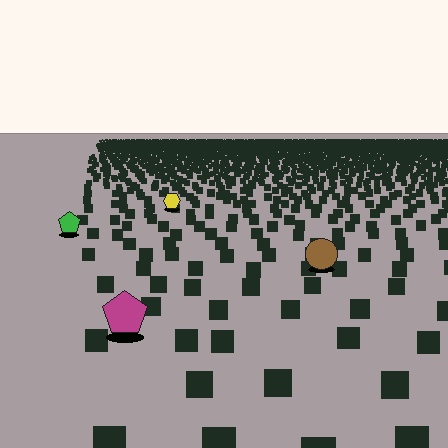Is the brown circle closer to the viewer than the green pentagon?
Yes. The brown circle is closer — you can tell from the texture gradient: the ground texture is coarser near it.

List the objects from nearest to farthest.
From nearest to farthest: the magenta pentagon, the brown circle, the green pentagon, the yellow hexagon.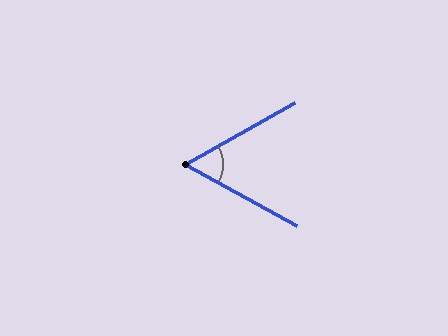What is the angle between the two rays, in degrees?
Approximately 58 degrees.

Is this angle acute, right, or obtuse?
It is acute.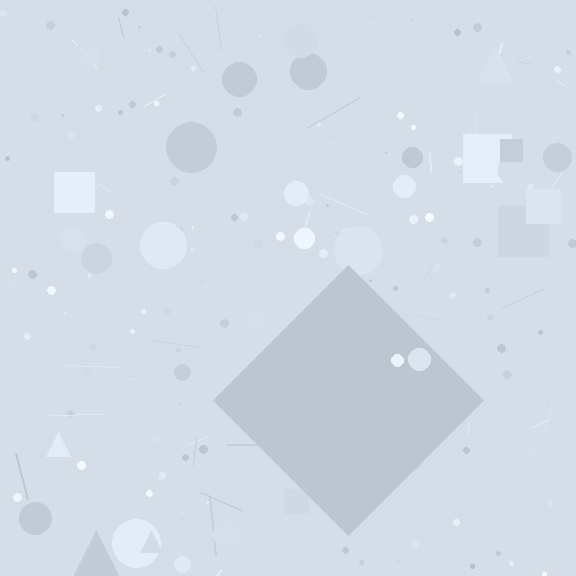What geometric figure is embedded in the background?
A diamond is embedded in the background.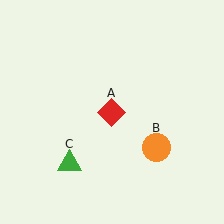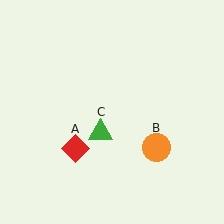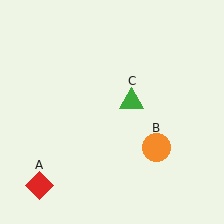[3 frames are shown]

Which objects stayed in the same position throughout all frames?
Orange circle (object B) remained stationary.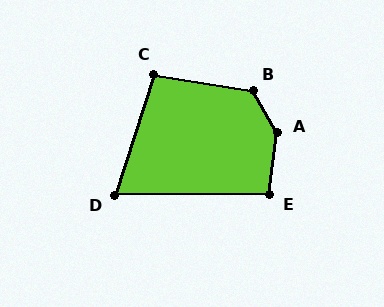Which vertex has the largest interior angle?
A, at approximately 143 degrees.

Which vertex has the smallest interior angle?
D, at approximately 72 degrees.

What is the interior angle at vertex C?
Approximately 99 degrees (obtuse).